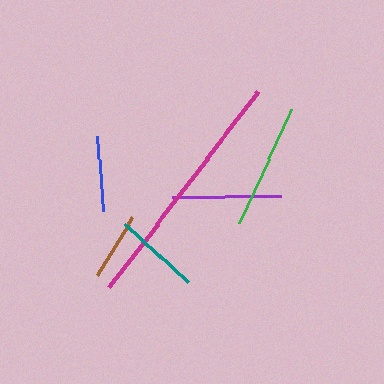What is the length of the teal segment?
The teal segment is approximately 87 pixels long.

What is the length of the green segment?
The green segment is approximately 125 pixels long.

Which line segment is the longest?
The magenta line is the longest at approximately 247 pixels.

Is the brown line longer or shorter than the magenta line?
The magenta line is longer than the brown line.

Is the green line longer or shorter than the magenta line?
The magenta line is longer than the green line.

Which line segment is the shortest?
The brown line is the shortest at approximately 69 pixels.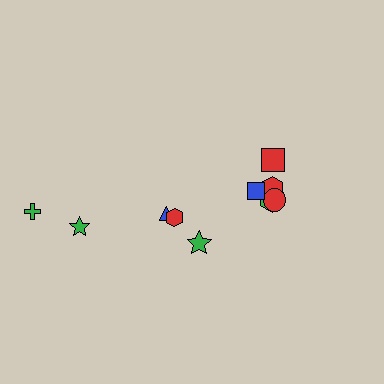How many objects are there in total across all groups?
There are 10 objects.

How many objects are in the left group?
There are 4 objects.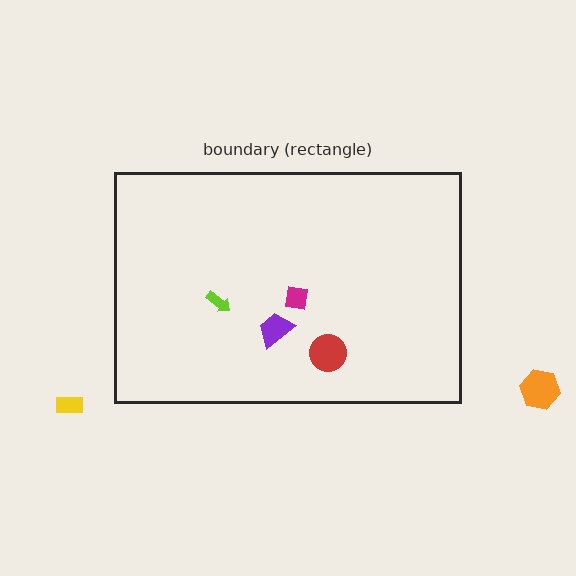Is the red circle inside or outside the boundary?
Inside.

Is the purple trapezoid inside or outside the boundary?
Inside.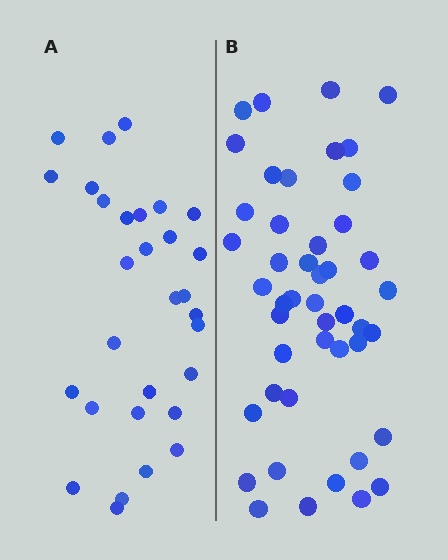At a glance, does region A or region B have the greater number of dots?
Region B (the right region) has more dots.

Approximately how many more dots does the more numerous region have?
Region B has approximately 15 more dots than region A.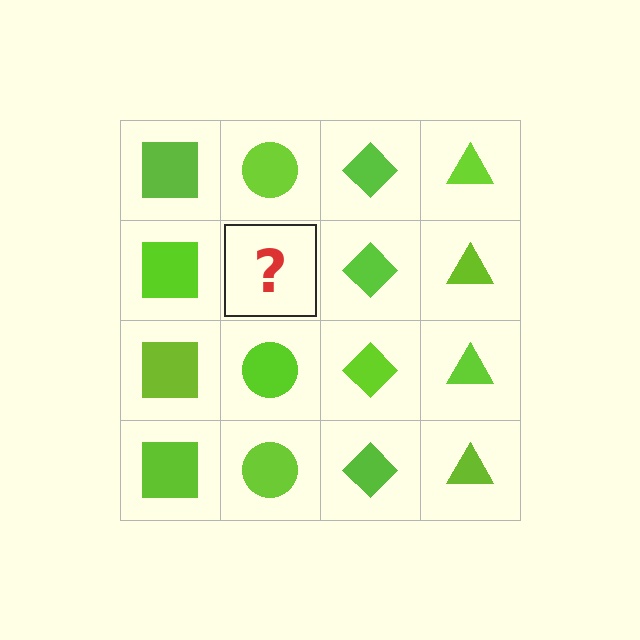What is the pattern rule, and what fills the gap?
The rule is that each column has a consistent shape. The gap should be filled with a lime circle.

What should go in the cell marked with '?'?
The missing cell should contain a lime circle.